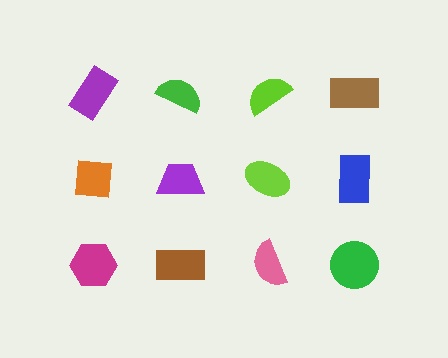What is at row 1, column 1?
A purple rectangle.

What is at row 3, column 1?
A magenta hexagon.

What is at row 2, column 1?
An orange square.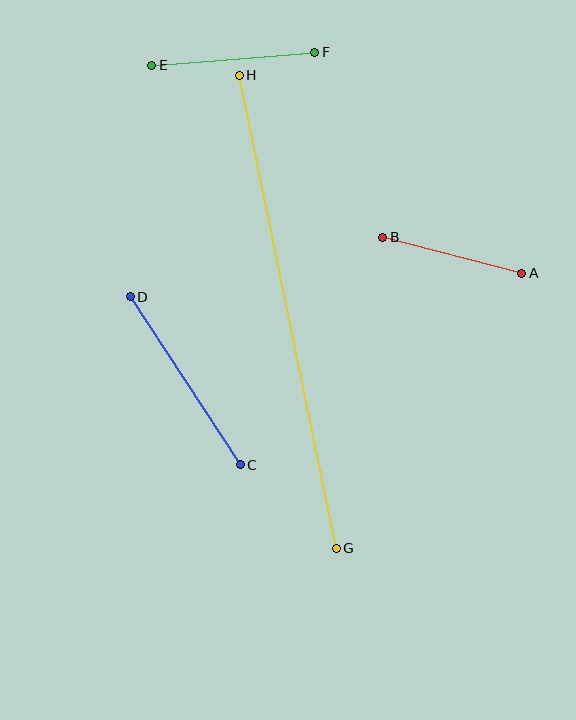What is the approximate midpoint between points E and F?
The midpoint is at approximately (233, 59) pixels.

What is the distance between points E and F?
The distance is approximately 163 pixels.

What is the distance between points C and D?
The distance is approximately 201 pixels.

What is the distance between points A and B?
The distance is approximately 144 pixels.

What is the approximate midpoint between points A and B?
The midpoint is at approximately (452, 255) pixels.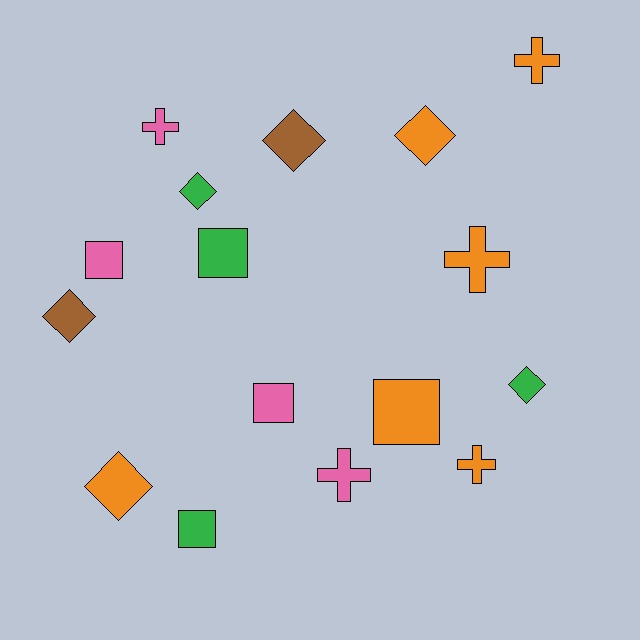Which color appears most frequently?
Orange, with 6 objects.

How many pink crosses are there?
There are 2 pink crosses.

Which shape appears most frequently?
Diamond, with 6 objects.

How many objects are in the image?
There are 16 objects.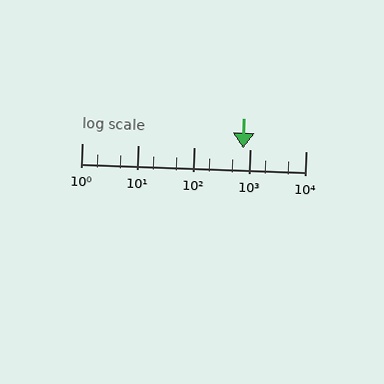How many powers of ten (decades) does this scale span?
The scale spans 4 decades, from 1 to 10000.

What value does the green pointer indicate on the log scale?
The pointer indicates approximately 750.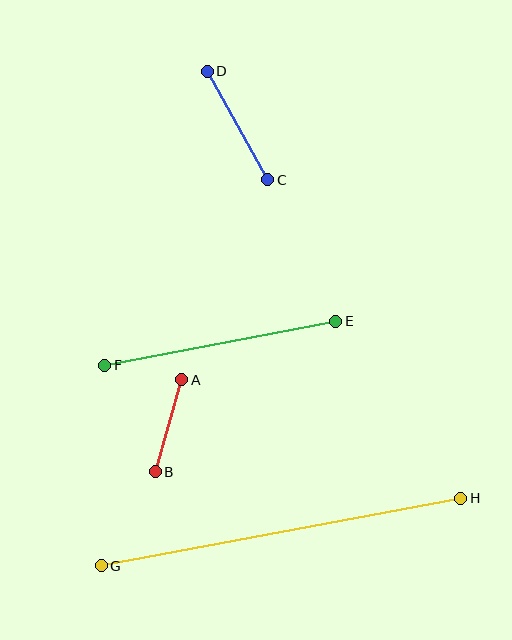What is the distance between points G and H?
The distance is approximately 366 pixels.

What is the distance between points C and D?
The distance is approximately 124 pixels.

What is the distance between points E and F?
The distance is approximately 235 pixels.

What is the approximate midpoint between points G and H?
The midpoint is at approximately (281, 532) pixels.